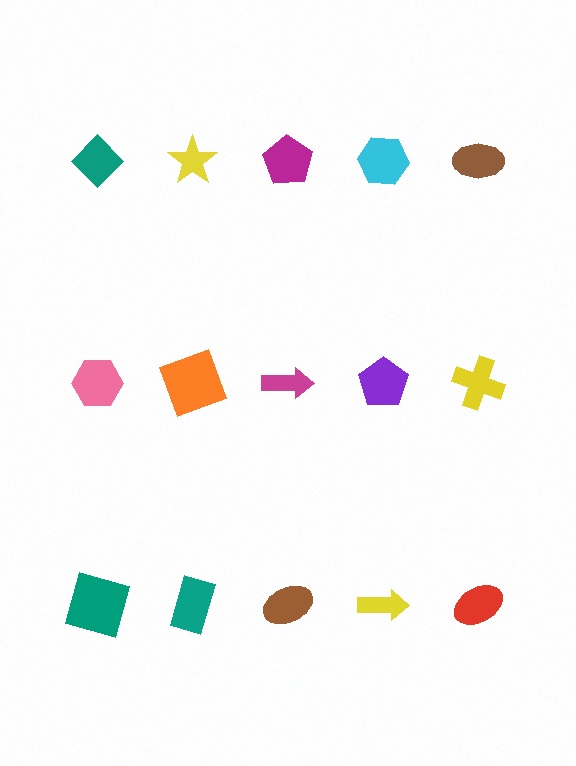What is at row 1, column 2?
A yellow star.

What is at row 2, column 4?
A purple pentagon.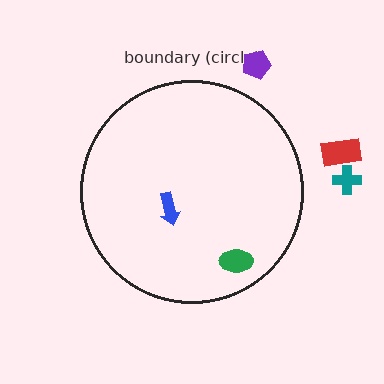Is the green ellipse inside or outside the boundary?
Inside.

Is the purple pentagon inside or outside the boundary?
Outside.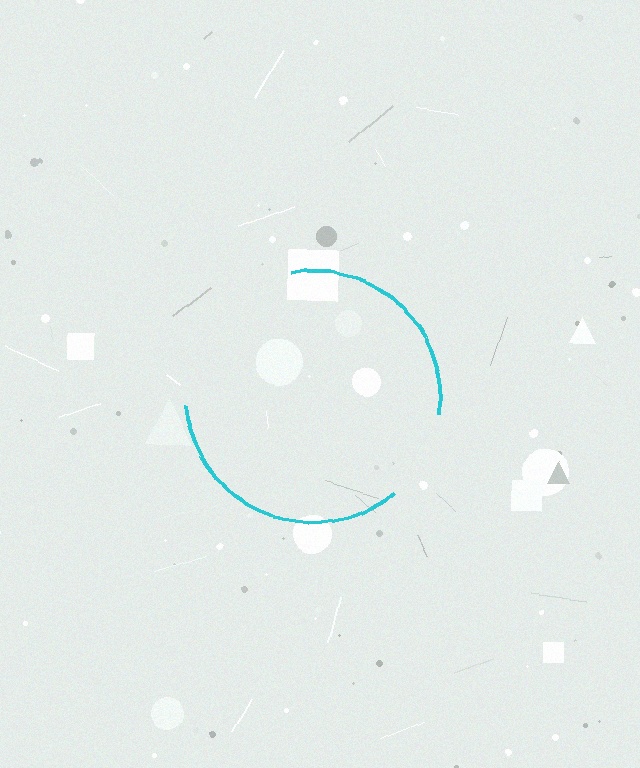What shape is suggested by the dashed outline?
The dashed outline suggests a circle.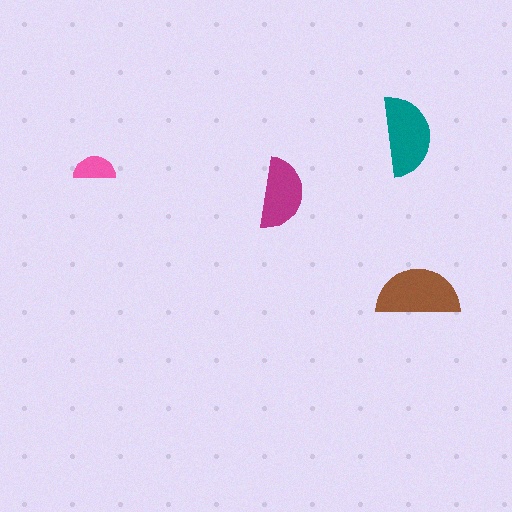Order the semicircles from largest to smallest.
the brown one, the teal one, the magenta one, the pink one.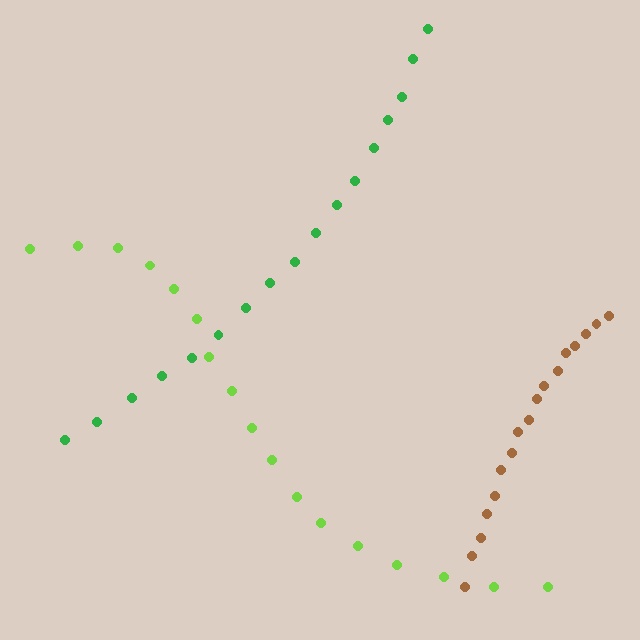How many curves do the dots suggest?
There are 3 distinct paths.